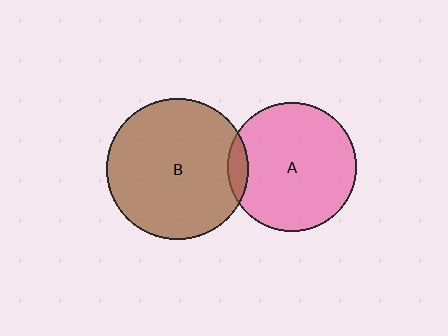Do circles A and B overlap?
Yes.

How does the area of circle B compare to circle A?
Approximately 1.2 times.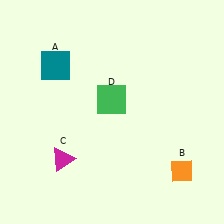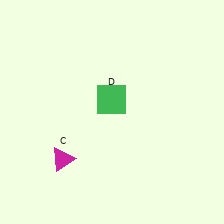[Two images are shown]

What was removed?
The teal square (A), the orange diamond (B) were removed in Image 2.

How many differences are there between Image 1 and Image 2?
There are 2 differences between the two images.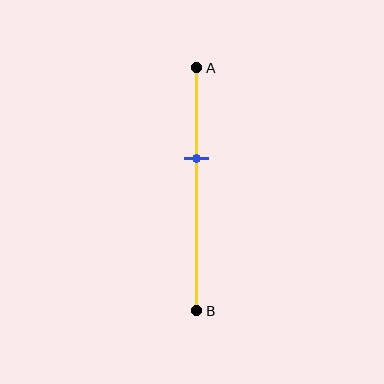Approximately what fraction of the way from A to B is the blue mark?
The blue mark is approximately 35% of the way from A to B.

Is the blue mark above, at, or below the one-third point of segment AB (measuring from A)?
The blue mark is below the one-third point of segment AB.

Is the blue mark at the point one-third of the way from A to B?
No, the mark is at about 35% from A, not at the 33% one-third point.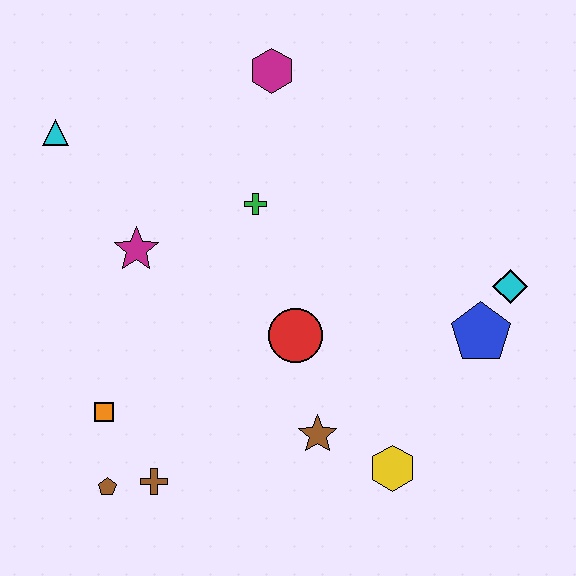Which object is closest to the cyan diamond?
The blue pentagon is closest to the cyan diamond.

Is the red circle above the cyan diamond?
No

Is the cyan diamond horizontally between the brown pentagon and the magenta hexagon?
No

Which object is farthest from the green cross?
The brown pentagon is farthest from the green cross.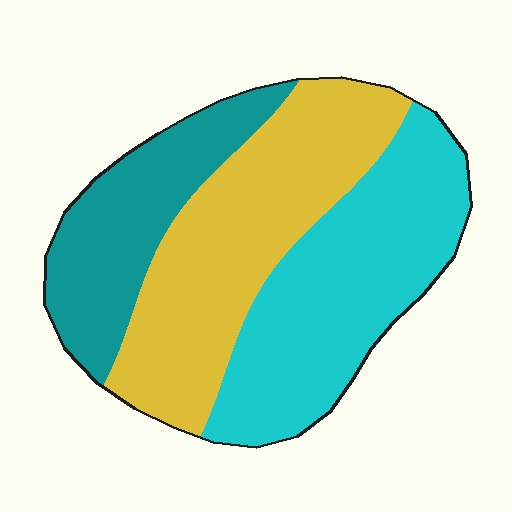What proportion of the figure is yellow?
Yellow covers about 40% of the figure.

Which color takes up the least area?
Teal, at roughly 25%.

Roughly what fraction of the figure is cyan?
Cyan takes up between a third and a half of the figure.